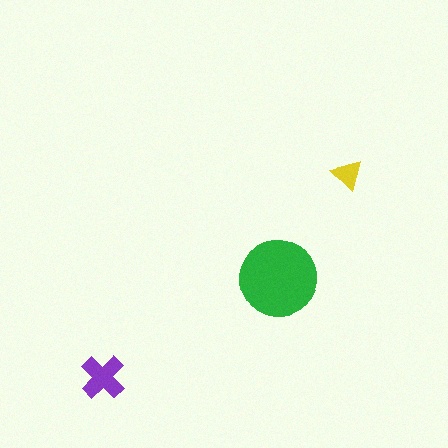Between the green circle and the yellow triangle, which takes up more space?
The green circle.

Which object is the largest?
The green circle.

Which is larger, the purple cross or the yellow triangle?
The purple cross.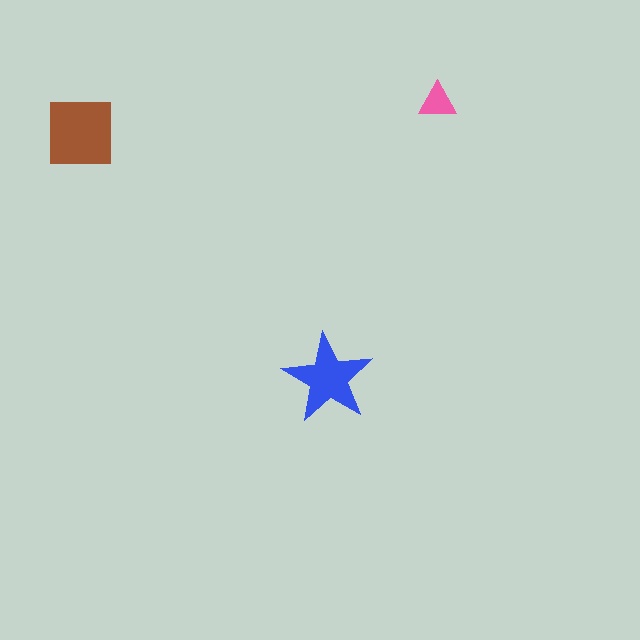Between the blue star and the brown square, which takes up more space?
The brown square.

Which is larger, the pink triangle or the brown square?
The brown square.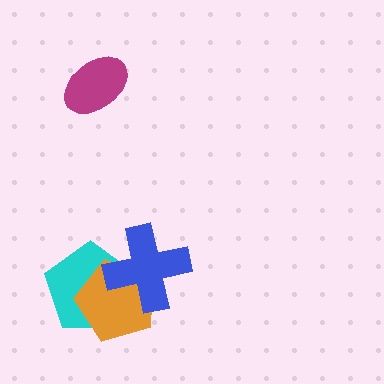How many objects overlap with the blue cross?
2 objects overlap with the blue cross.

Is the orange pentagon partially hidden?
Yes, it is partially covered by another shape.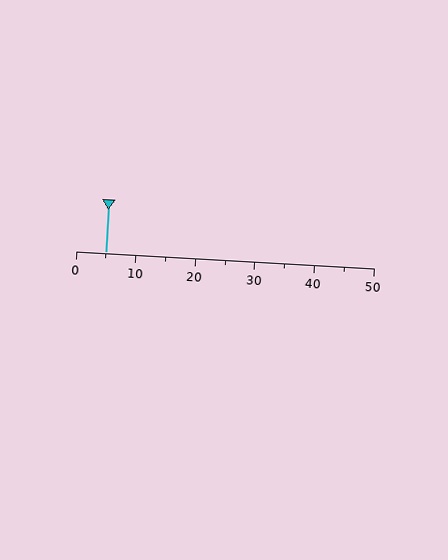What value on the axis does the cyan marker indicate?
The marker indicates approximately 5.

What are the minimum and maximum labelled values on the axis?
The axis runs from 0 to 50.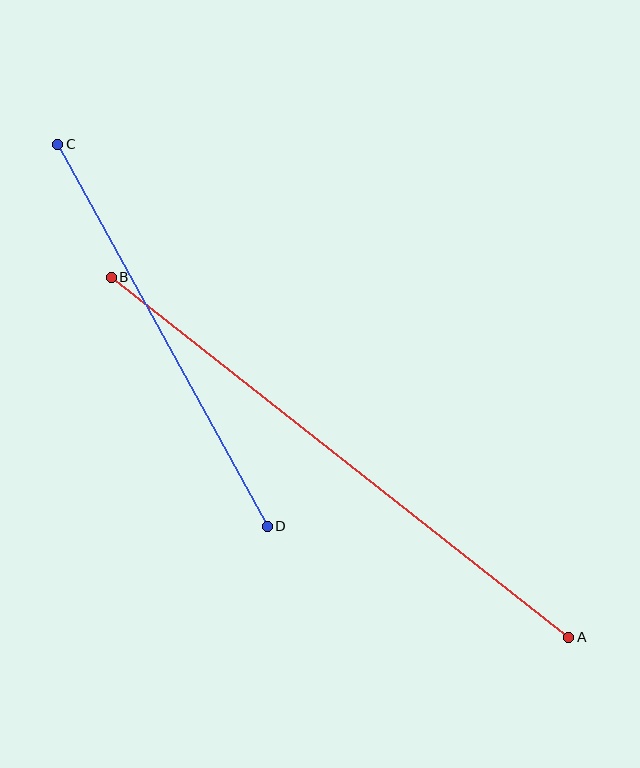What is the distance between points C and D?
The distance is approximately 435 pixels.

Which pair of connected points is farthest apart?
Points A and B are farthest apart.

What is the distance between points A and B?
The distance is approximately 582 pixels.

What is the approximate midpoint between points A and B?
The midpoint is at approximately (340, 457) pixels.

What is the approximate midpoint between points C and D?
The midpoint is at approximately (163, 335) pixels.